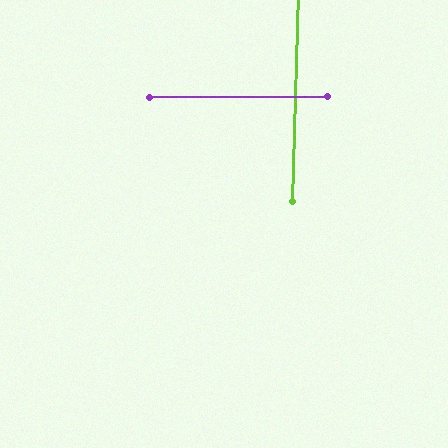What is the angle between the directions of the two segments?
Approximately 88 degrees.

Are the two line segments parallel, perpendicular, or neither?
Perpendicular — they meet at approximately 88°.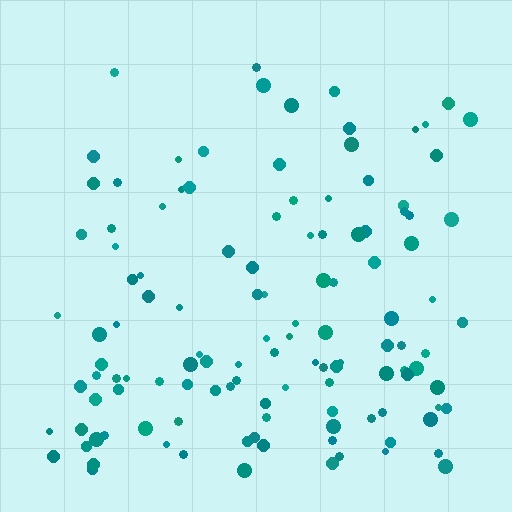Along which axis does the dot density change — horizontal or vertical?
Vertical.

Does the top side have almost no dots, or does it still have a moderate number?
Still a moderate number, just noticeably fewer than the bottom.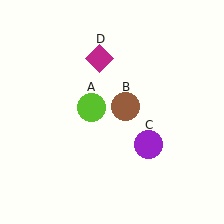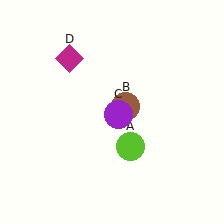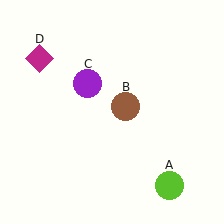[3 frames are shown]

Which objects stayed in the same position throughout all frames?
Brown circle (object B) remained stationary.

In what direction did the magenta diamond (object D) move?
The magenta diamond (object D) moved left.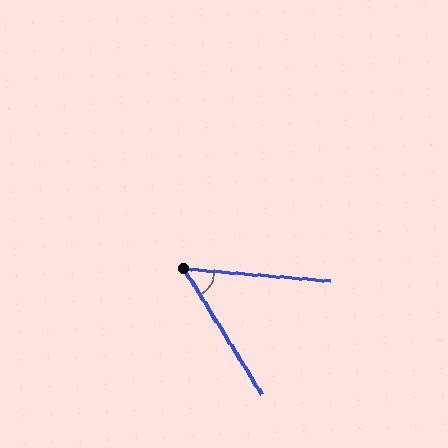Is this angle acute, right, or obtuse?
It is acute.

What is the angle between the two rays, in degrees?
Approximately 53 degrees.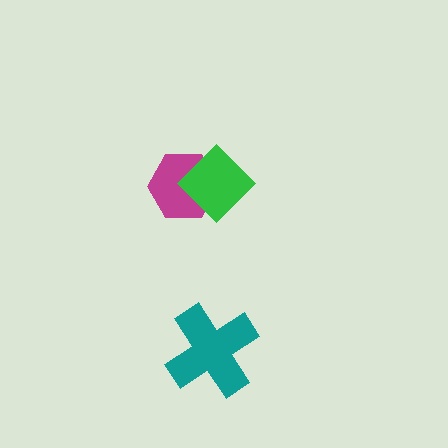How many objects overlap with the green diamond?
1 object overlaps with the green diamond.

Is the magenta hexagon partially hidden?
Yes, it is partially covered by another shape.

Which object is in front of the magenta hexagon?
The green diamond is in front of the magenta hexagon.